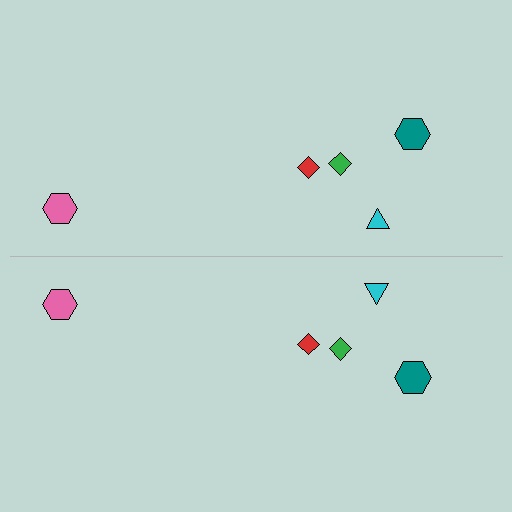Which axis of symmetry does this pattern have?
The pattern has a horizontal axis of symmetry running through the center of the image.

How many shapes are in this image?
There are 10 shapes in this image.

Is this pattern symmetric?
Yes, this pattern has bilateral (reflection) symmetry.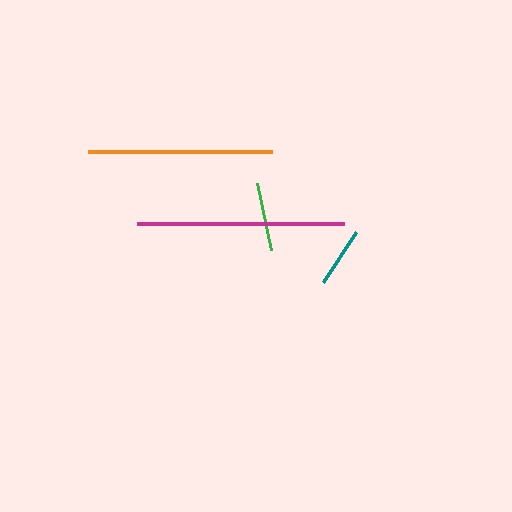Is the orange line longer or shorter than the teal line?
The orange line is longer than the teal line.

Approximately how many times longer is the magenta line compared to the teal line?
The magenta line is approximately 3.4 times the length of the teal line.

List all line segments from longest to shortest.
From longest to shortest: magenta, orange, green, teal.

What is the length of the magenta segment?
The magenta segment is approximately 207 pixels long.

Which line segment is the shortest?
The teal line is the shortest at approximately 60 pixels.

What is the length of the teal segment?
The teal segment is approximately 60 pixels long.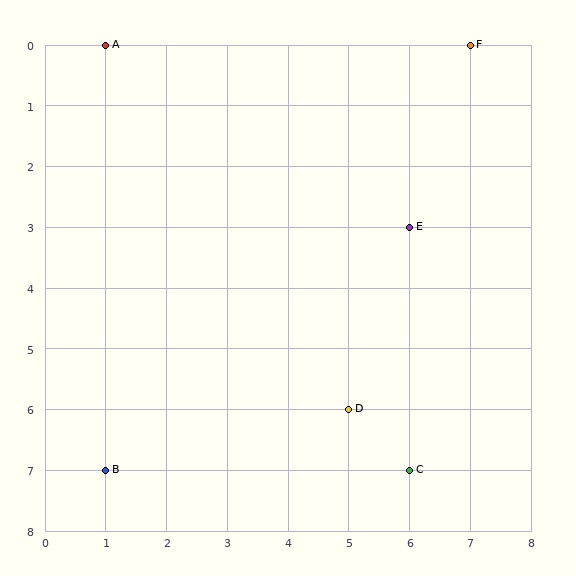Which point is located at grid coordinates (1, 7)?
Point B is at (1, 7).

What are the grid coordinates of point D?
Point D is at grid coordinates (5, 6).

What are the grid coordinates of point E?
Point E is at grid coordinates (6, 3).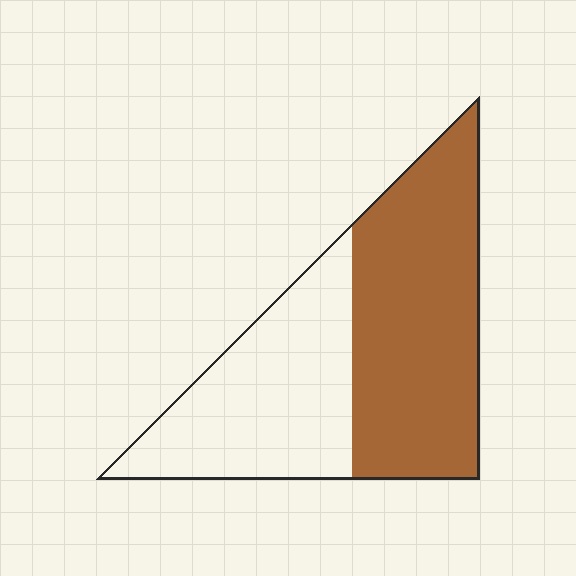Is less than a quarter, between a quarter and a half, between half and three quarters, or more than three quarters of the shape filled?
Between half and three quarters.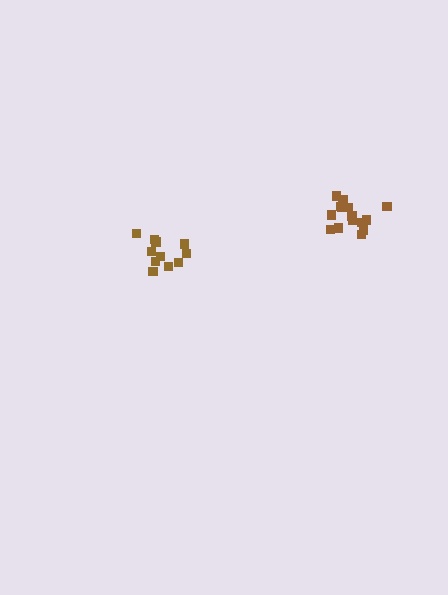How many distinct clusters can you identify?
There are 2 distinct clusters.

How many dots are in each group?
Group 1: 11 dots, Group 2: 16 dots (27 total).